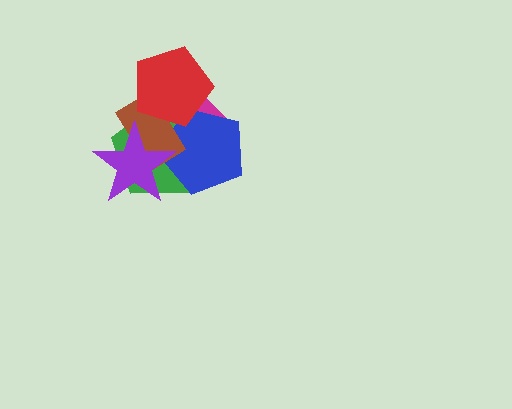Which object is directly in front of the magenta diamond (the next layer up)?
The green pentagon is directly in front of the magenta diamond.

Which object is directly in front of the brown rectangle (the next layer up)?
The purple star is directly in front of the brown rectangle.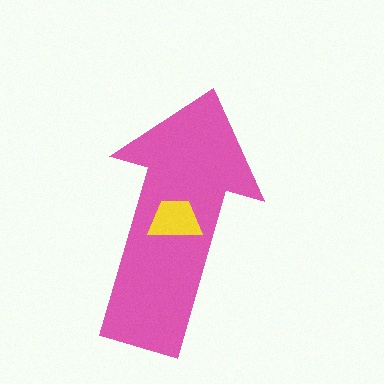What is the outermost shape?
The pink arrow.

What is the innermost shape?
The yellow trapezoid.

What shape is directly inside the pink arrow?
The yellow trapezoid.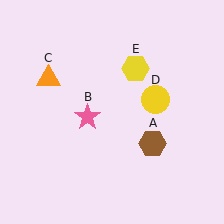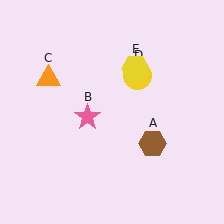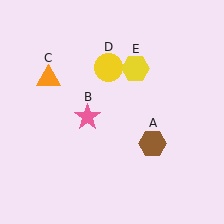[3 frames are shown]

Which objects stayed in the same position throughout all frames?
Brown hexagon (object A) and pink star (object B) and orange triangle (object C) and yellow hexagon (object E) remained stationary.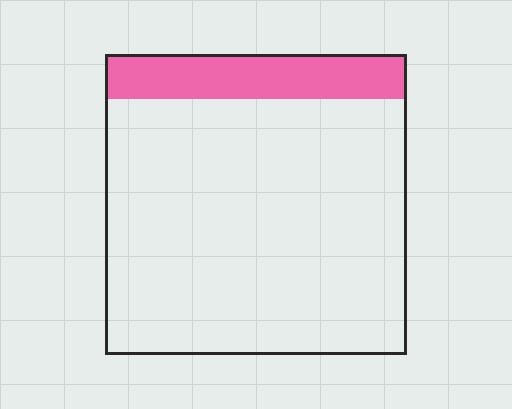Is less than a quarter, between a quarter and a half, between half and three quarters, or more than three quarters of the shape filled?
Less than a quarter.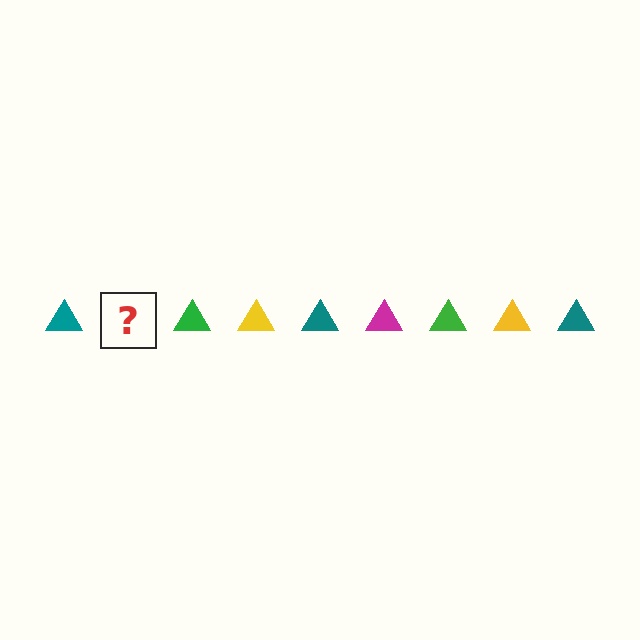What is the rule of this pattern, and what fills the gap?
The rule is that the pattern cycles through teal, magenta, green, yellow triangles. The gap should be filled with a magenta triangle.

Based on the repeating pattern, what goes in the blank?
The blank should be a magenta triangle.